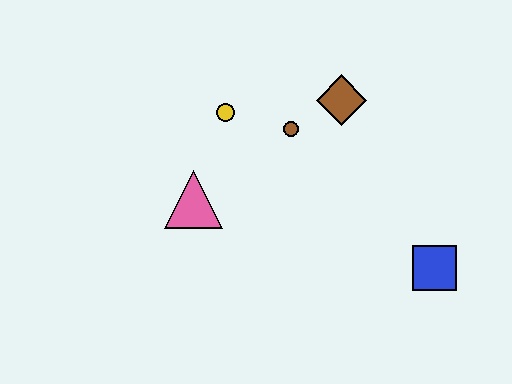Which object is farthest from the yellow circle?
The blue square is farthest from the yellow circle.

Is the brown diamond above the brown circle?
Yes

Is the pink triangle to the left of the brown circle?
Yes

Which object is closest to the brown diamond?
The brown circle is closest to the brown diamond.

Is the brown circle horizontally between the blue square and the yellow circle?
Yes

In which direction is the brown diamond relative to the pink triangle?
The brown diamond is to the right of the pink triangle.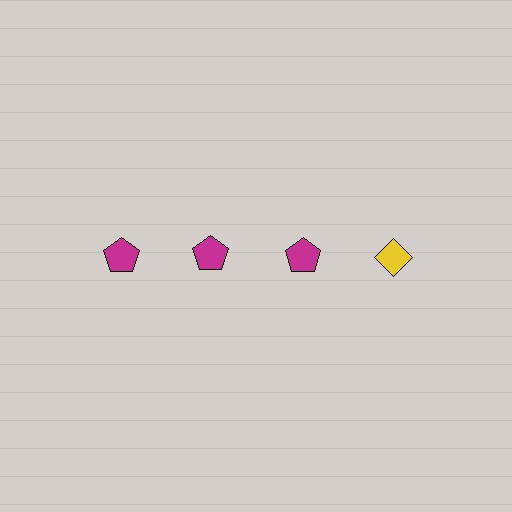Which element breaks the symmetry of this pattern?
The yellow diamond in the top row, second from right column breaks the symmetry. All other shapes are magenta pentagons.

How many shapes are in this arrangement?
There are 4 shapes arranged in a grid pattern.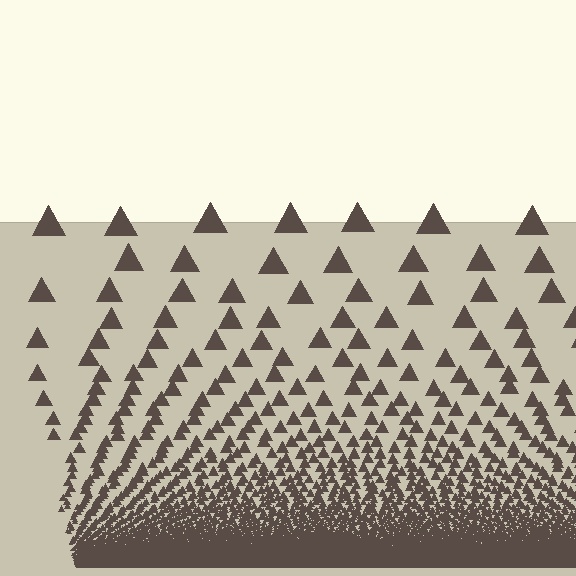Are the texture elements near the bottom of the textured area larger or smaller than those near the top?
Smaller. The gradient is inverted — elements near the bottom are smaller and denser.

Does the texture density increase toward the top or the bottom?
Density increases toward the bottom.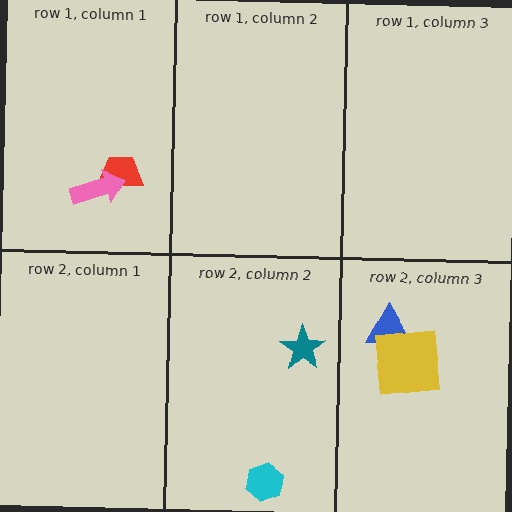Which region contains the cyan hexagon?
The row 2, column 2 region.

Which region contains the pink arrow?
The row 1, column 1 region.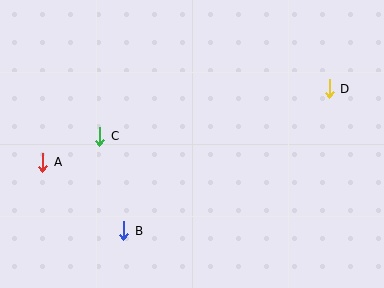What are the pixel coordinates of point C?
Point C is at (100, 136).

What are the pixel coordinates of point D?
Point D is at (329, 89).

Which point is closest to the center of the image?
Point C at (100, 136) is closest to the center.